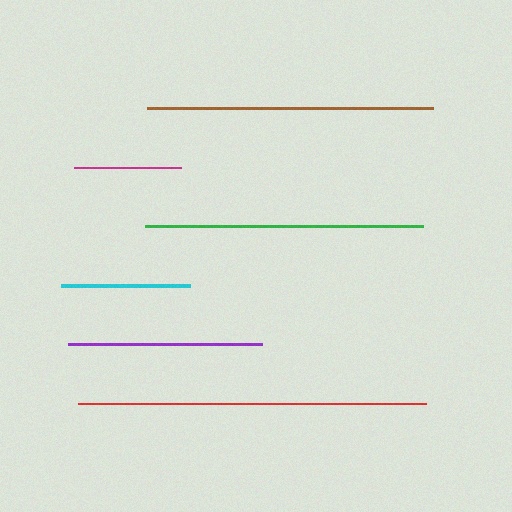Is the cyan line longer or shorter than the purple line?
The purple line is longer than the cyan line.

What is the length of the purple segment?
The purple segment is approximately 194 pixels long.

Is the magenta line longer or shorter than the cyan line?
The cyan line is longer than the magenta line.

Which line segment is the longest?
The red line is the longest at approximately 349 pixels.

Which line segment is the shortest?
The magenta line is the shortest at approximately 107 pixels.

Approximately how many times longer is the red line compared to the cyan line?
The red line is approximately 2.7 times the length of the cyan line.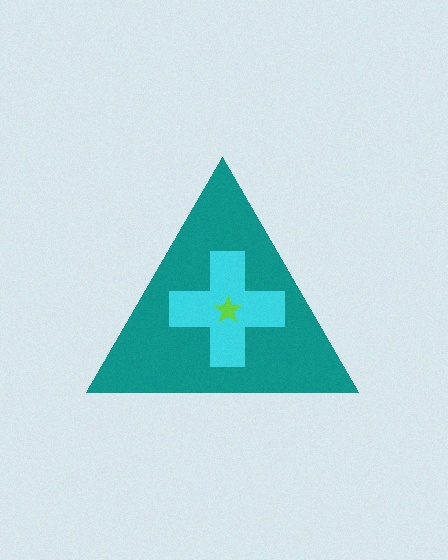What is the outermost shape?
The teal triangle.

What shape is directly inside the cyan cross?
The lime star.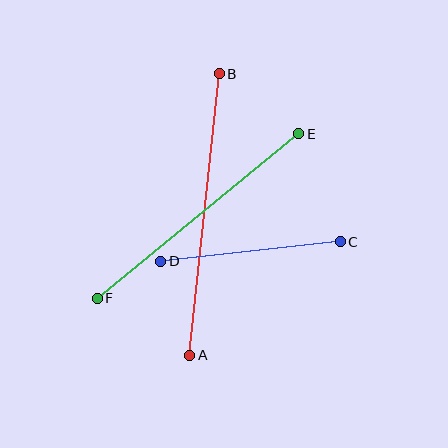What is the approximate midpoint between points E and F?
The midpoint is at approximately (198, 216) pixels.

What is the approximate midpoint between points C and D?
The midpoint is at approximately (251, 251) pixels.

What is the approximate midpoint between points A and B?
The midpoint is at approximately (205, 214) pixels.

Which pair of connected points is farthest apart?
Points A and B are farthest apart.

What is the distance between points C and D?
The distance is approximately 181 pixels.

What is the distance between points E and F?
The distance is approximately 260 pixels.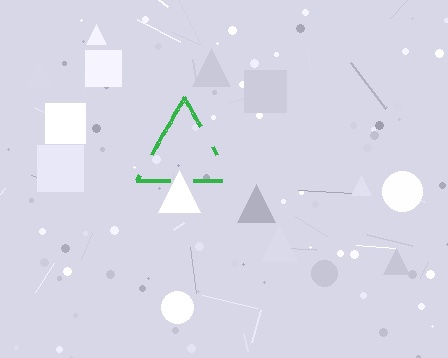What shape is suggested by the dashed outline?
The dashed outline suggests a triangle.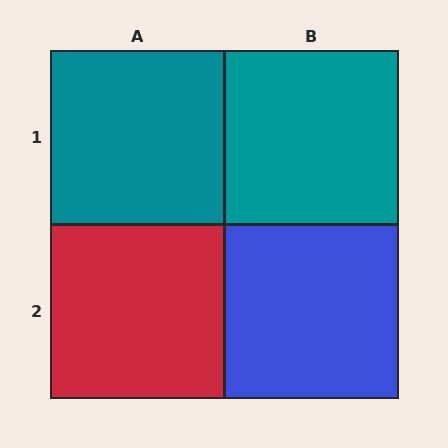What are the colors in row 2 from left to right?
Red, blue.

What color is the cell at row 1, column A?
Teal.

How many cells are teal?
2 cells are teal.